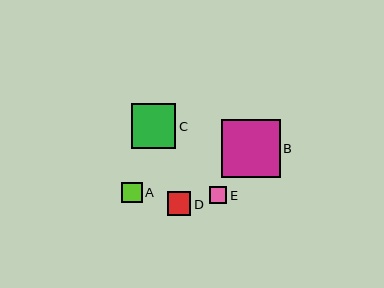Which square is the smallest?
Square E is the smallest with a size of approximately 17 pixels.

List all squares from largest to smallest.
From largest to smallest: B, C, D, A, E.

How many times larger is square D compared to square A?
Square D is approximately 1.1 times the size of square A.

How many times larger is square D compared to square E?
Square D is approximately 1.3 times the size of square E.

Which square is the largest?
Square B is the largest with a size of approximately 58 pixels.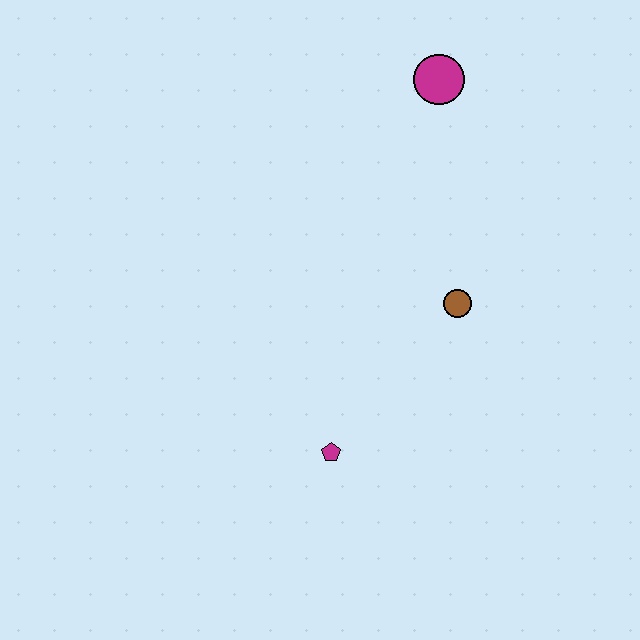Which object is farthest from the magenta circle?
The magenta pentagon is farthest from the magenta circle.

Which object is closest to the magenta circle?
The brown circle is closest to the magenta circle.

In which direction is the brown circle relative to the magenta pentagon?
The brown circle is above the magenta pentagon.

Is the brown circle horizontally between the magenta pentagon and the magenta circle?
No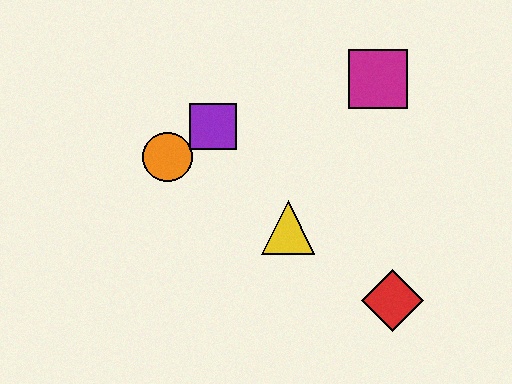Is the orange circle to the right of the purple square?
No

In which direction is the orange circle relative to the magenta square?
The orange circle is to the left of the magenta square.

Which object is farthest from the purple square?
The red diamond is farthest from the purple square.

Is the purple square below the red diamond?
No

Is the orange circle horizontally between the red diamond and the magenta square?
No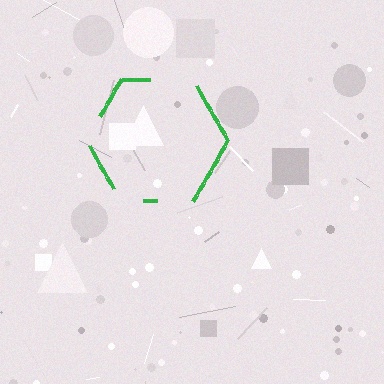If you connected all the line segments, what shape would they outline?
They would outline a hexagon.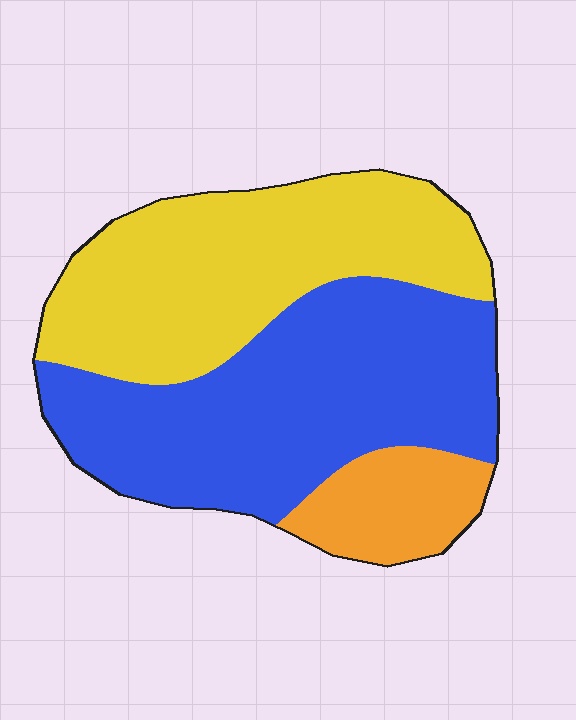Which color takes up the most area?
Blue, at roughly 50%.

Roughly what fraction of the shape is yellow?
Yellow takes up about two fifths (2/5) of the shape.